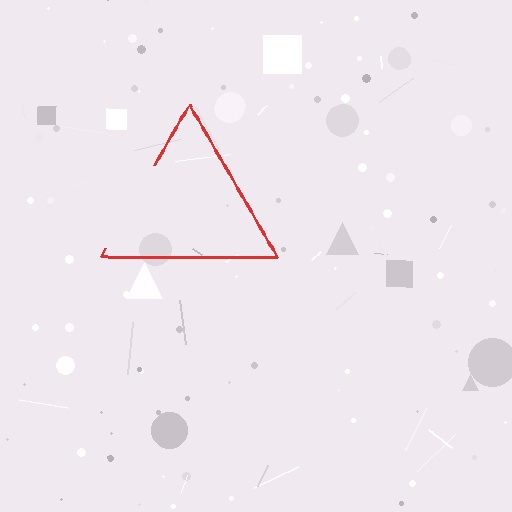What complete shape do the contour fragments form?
The contour fragments form a triangle.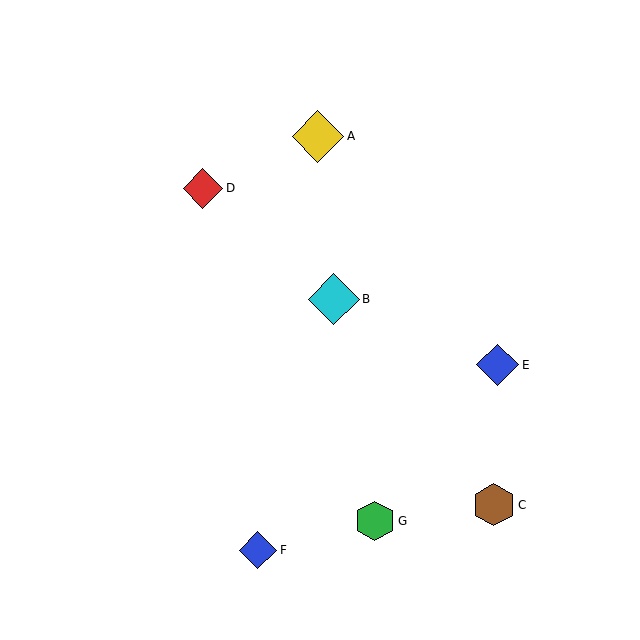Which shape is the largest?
The yellow diamond (labeled A) is the largest.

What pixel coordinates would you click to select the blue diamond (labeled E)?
Click at (498, 365) to select the blue diamond E.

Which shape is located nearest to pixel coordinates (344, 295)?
The cyan diamond (labeled B) at (334, 299) is nearest to that location.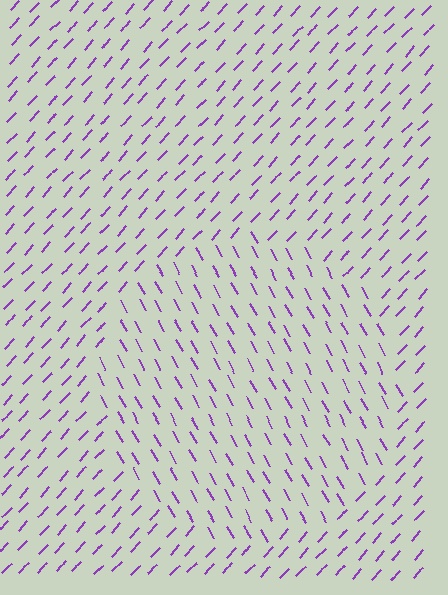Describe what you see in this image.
The image is filled with small purple line segments. A circle region in the image has lines oriented differently from the surrounding lines, creating a visible texture boundary.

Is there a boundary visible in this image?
Yes, there is a texture boundary formed by a change in line orientation.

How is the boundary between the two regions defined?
The boundary is defined purely by a change in line orientation (approximately 72 degrees difference). All lines are the same color and thickness.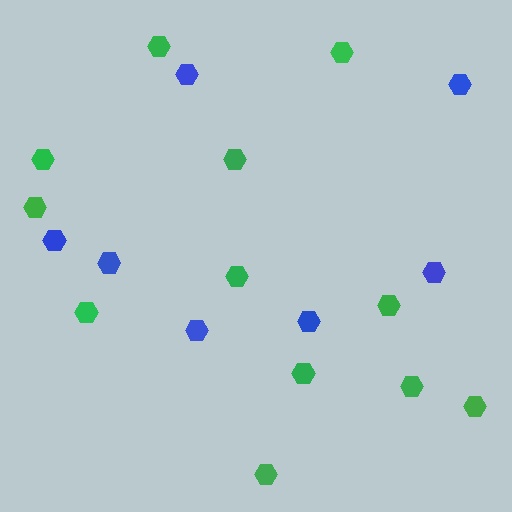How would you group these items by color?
There are 2 groups: one group of green hexagons (12) and one group of blue hexagons (7).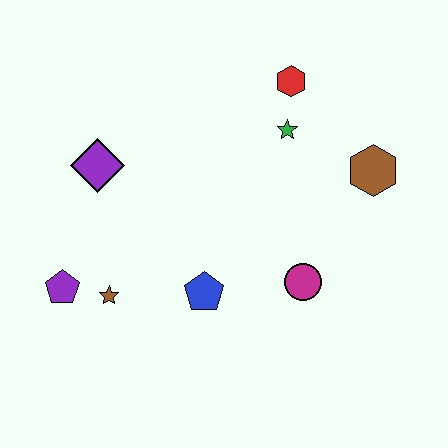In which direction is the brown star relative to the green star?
The brown star is to the left of the green star.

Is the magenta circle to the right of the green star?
Yes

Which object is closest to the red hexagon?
The green star is closest to the red hexagon.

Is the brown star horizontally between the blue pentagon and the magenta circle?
No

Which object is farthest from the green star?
The purple pentagon is farthest from the green star.